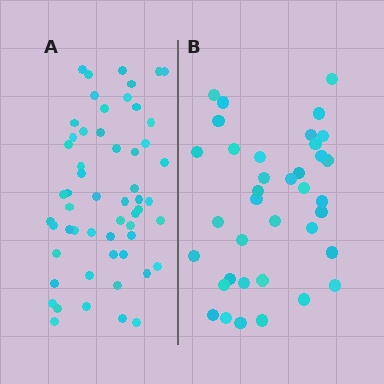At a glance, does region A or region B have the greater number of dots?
Region A (the left region) has more dots.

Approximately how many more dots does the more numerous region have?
Region A has approximately 20 more dots than region B.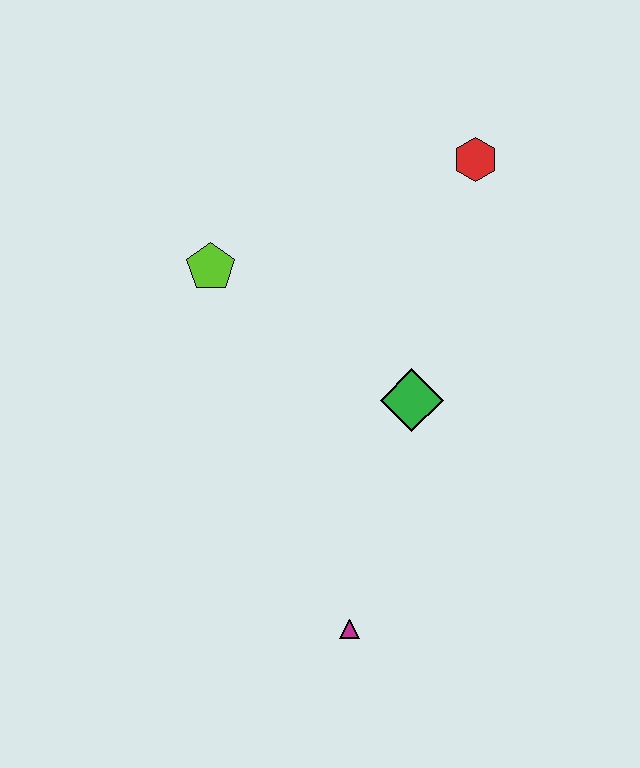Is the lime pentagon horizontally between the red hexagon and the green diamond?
No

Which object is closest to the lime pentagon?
The green diamond is closest to the lime pentagon.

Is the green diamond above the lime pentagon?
No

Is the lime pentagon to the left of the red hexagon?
Yes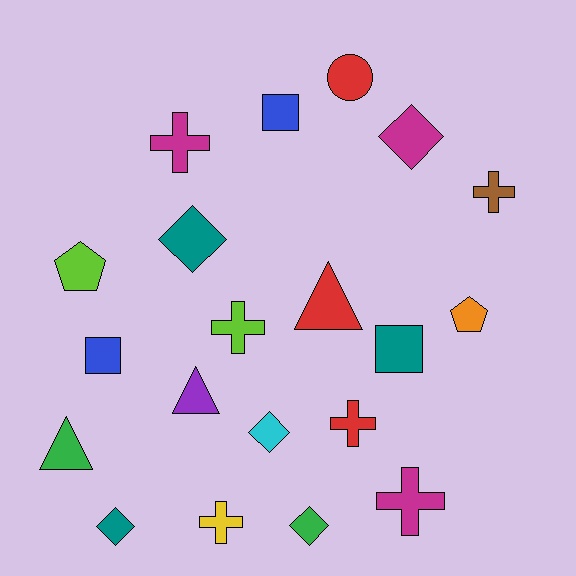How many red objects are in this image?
There are 3 red objects.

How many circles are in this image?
There is 1 circle.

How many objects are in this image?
There are 20 objects.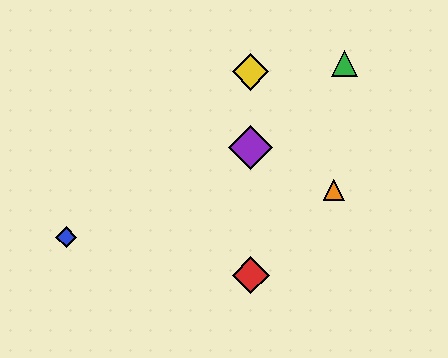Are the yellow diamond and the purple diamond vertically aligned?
Yes, both are at x≈251.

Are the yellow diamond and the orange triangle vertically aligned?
No, the yellow diamond is at x≈251 and the orange triangle is at x≈334.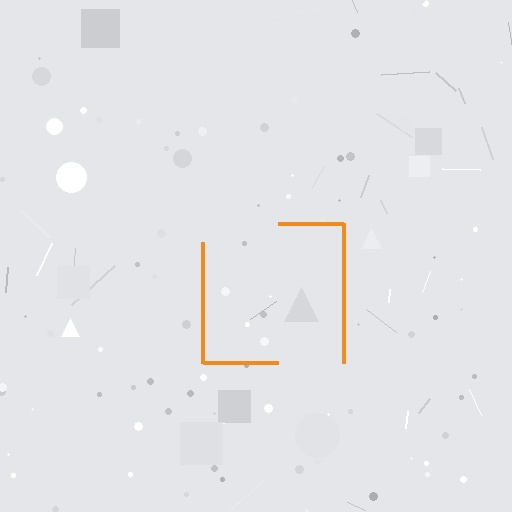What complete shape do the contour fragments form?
The contour fragments form a square.